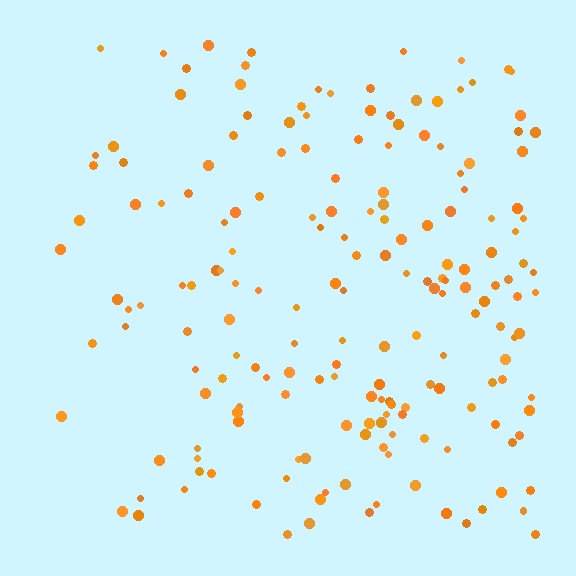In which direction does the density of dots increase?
From left to right, with the right side densest.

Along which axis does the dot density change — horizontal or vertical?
Horizontal.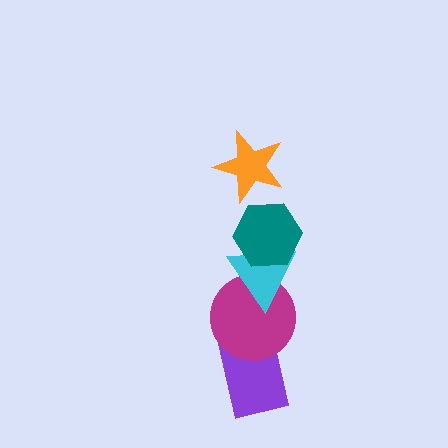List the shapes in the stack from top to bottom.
From top to bottom: the orange star, the teal hexagon, the cyan triangle, the magenta circle, the purple rectangle.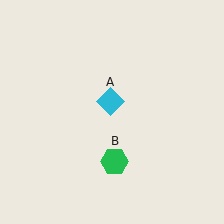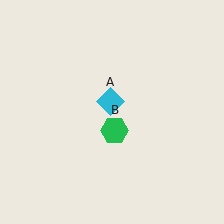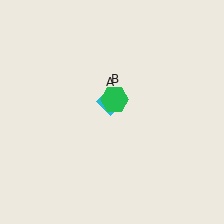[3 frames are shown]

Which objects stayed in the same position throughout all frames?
Cyan diamond (object A) remained stationary.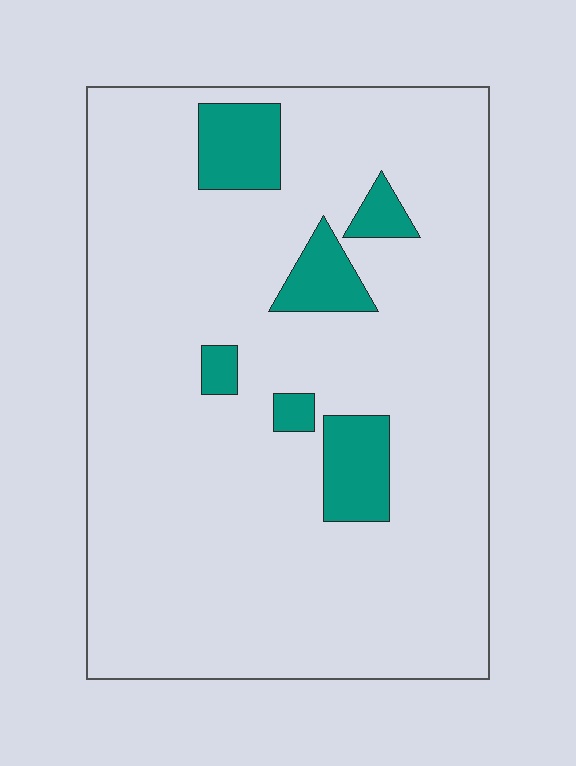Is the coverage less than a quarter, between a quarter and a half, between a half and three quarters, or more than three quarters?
Less than a quarter.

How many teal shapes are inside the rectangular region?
6.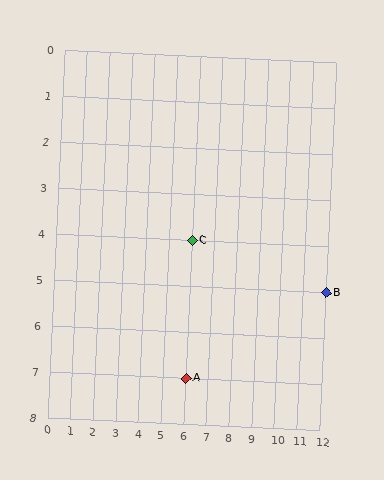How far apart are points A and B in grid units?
Points A and B are 6 columns and 2 rows apart (about 6.3 grid units diagonally).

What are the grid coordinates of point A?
Point A is at grid coordinates (6, 7).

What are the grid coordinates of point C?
Point C is at grid coordinates (6, 4).